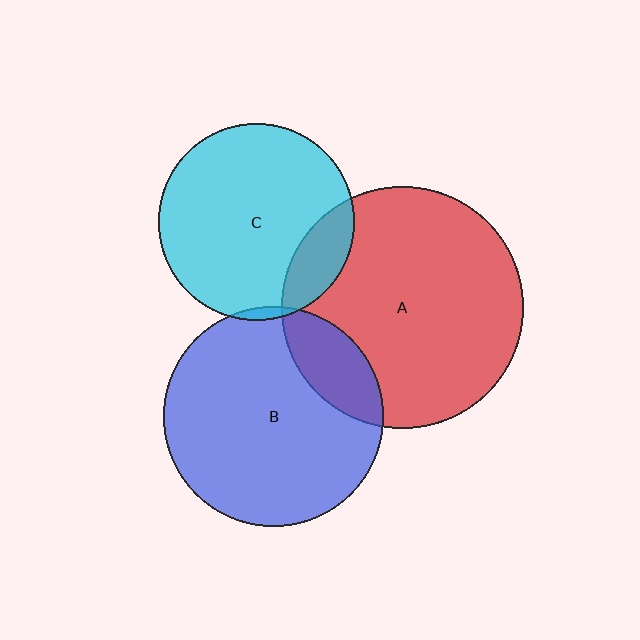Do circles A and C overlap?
Yes.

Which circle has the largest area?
Circle A (red).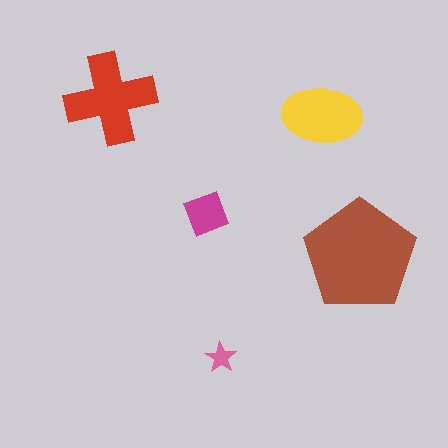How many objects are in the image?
There are 5 objects in the image.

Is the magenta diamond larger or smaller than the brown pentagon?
Smaller.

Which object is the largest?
The brown pentagon.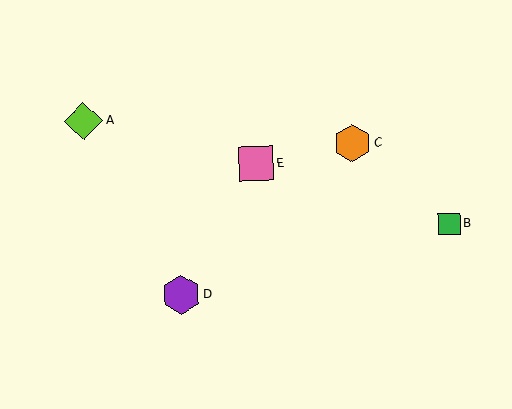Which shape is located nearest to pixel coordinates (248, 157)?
The pink square (labeled E) at (256, 163) is nearest to that location.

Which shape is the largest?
The purple hexagon (labeled D) is the largest.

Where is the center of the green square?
The center of the green square is at (449, 224).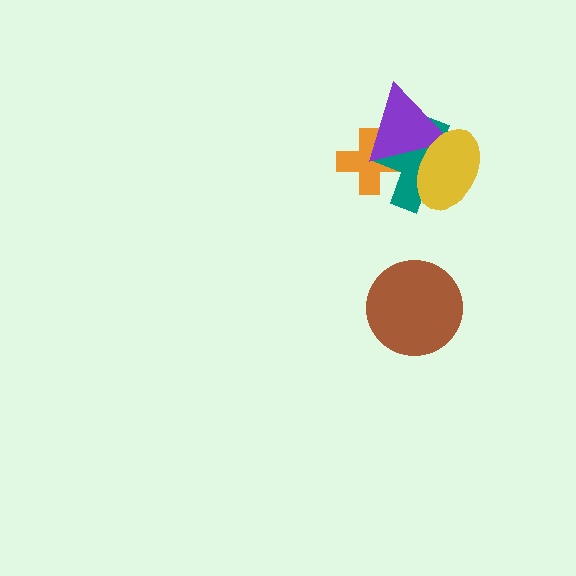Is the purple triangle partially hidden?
Yes, it is partially covered by another shape.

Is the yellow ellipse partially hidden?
No, no other shape covers it.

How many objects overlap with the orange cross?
2 objects overlap with the orange cross.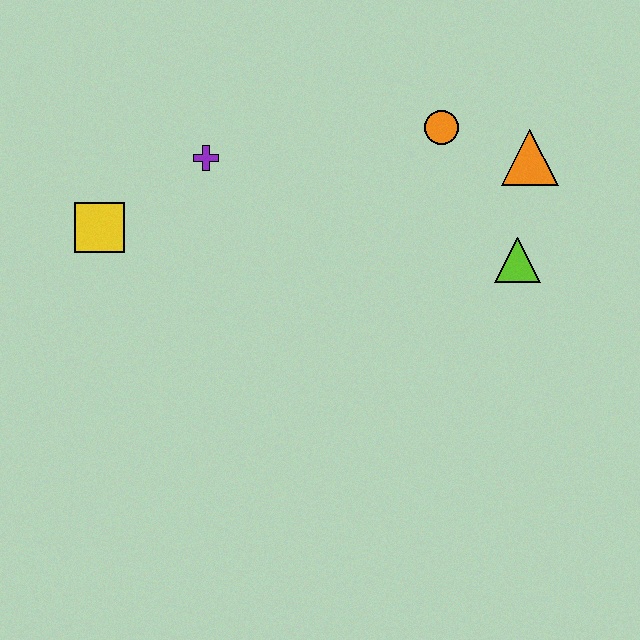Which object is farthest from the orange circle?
The yellow square is farthest from the orange circle.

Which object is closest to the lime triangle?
The orange triangle is closest to the lime triangle.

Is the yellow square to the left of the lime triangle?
Yes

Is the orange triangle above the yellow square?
Yes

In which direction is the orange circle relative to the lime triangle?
The orange circle is above the lime triangle.